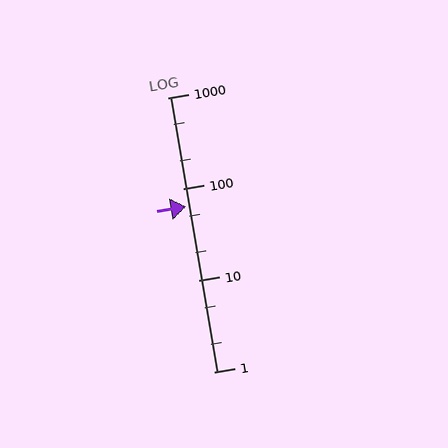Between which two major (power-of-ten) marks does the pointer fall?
The pointer is between 10 and 100.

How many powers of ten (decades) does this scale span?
The scale spans 3 decades, from 1 to 1000.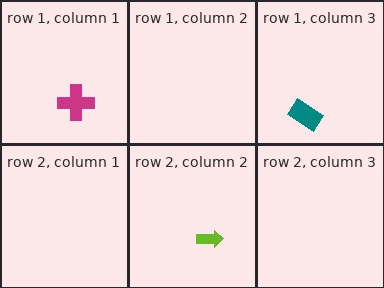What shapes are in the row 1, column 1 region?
The magenta cross.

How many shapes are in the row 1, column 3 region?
1.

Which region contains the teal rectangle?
The row 1, column 3 region.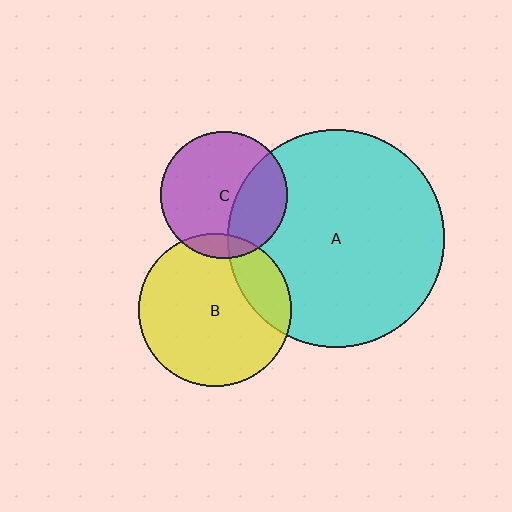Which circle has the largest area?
Circle A (cyan).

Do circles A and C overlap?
Yes.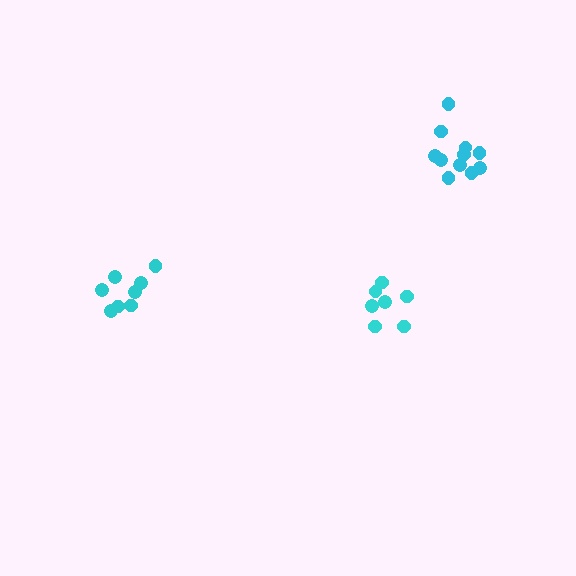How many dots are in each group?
Group 1: 7 dots, Group 2: 11 dots, Group 3: 8 dots (26 total).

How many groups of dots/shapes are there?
There are 3 groups.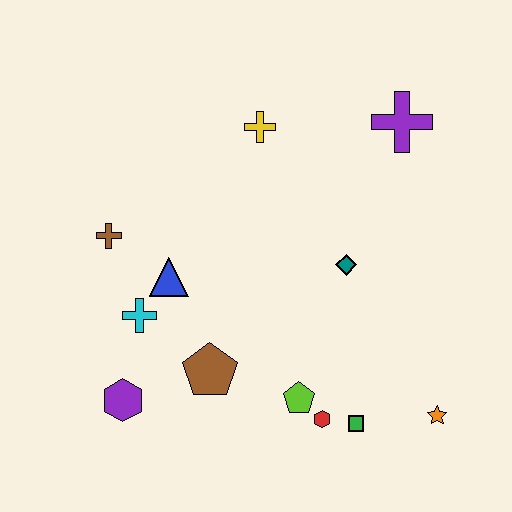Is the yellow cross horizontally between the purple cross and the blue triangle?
Yes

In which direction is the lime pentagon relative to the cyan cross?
The lime pentagon is to the right of the cyan cross.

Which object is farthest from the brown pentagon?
The purple cross is farthest from the brown pentagon.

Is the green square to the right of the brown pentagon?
Yes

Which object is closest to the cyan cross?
The blue triangle is closest to the cyan cross.